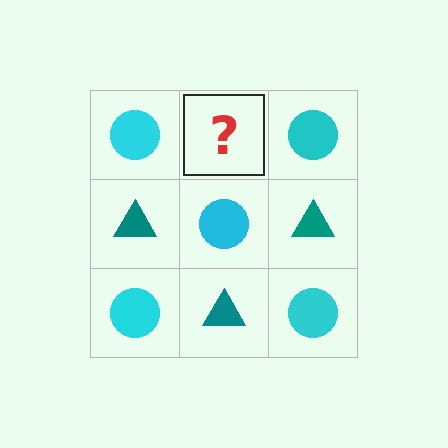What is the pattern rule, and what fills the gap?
The rule is that it alternates cyan circle and teal triangle in a checkerboard pattern. The gap should be filled with a teal triangle.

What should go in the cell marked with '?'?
The missing cell should contain a teal triangle.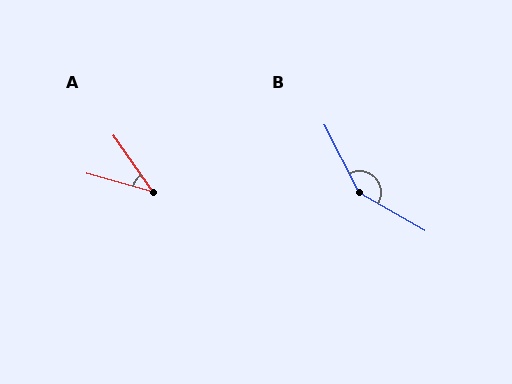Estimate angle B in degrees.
Approximately 147 degrees.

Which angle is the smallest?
A, at approximately 39 degrees.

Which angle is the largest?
B, at approximately 147 degrees.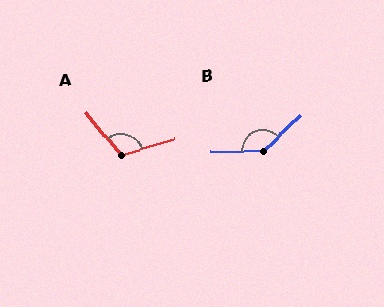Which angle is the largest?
B, at approximately 136 degrees.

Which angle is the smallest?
A, at approximately 112 degrees.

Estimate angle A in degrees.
Approximately 112 degrees.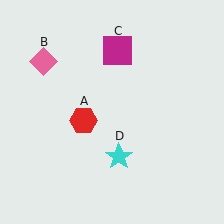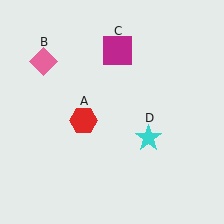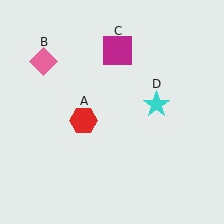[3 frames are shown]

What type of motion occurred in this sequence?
The cyan star (object D) rotated counterclockwise around the center of the scene.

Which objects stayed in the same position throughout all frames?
Red hexagon (object A) and pink diamond (object B) and magenta square (object C) remained stationary.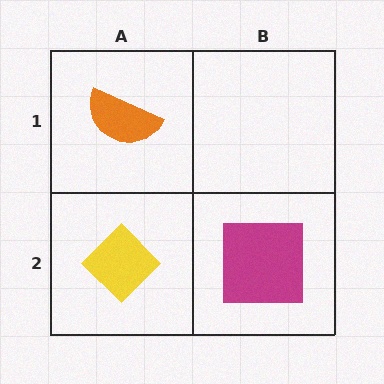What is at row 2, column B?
A magenta square.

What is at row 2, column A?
A yellow diamond.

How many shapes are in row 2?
2 shapes.